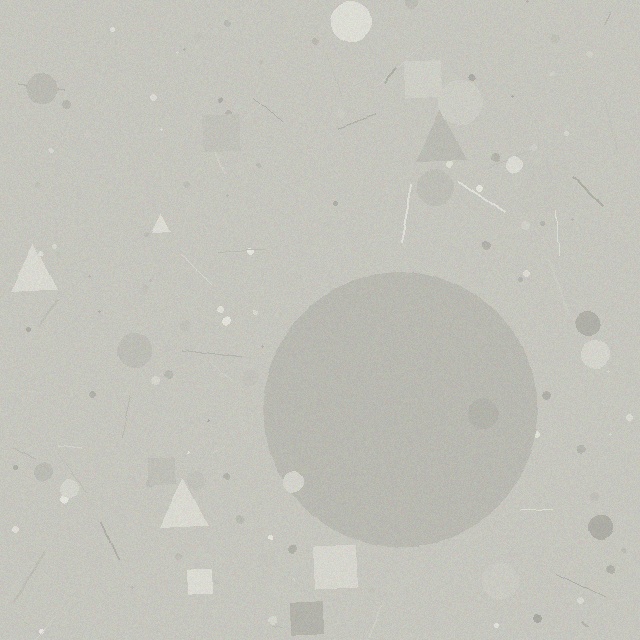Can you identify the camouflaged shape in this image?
The camouflaged shape is a circle.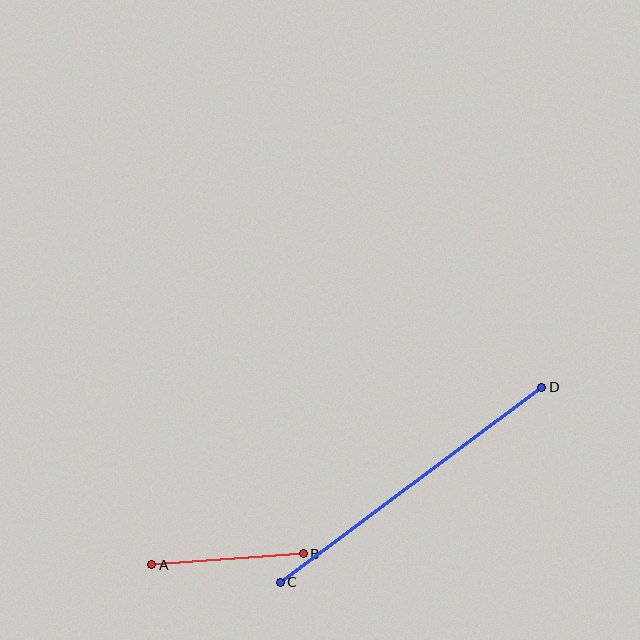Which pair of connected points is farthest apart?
Points C and D are farthest apart.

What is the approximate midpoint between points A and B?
The midpoint is at approximately (227, 559) pixels.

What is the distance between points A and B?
The distance is approximately 152 pixels.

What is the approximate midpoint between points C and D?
The midpoint is at approximately (411, 485) pixels.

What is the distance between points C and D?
The distance is approximately 326 pixels.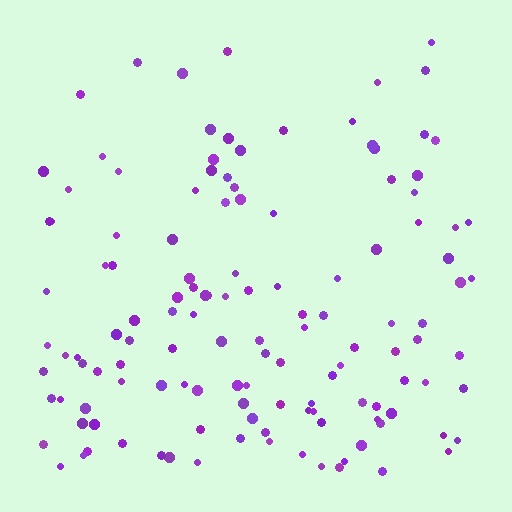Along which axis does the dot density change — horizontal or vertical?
Vertical.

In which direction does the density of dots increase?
From top to bottom, with the bottom side densest.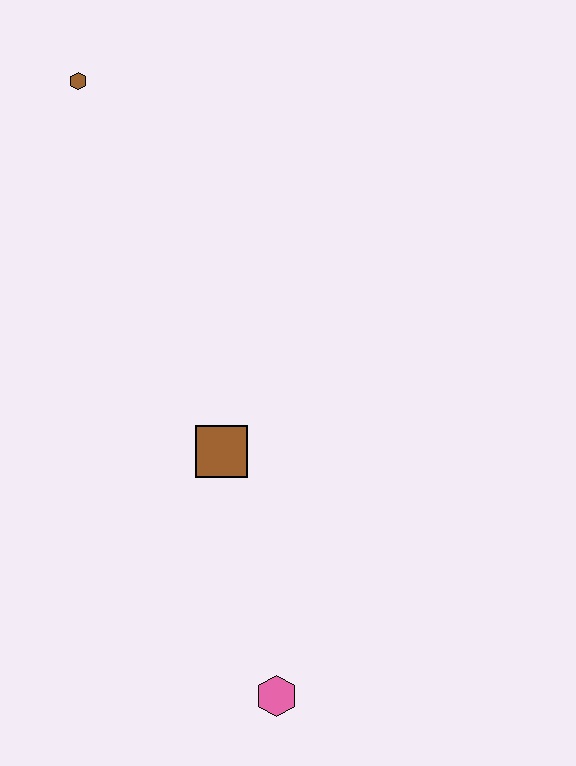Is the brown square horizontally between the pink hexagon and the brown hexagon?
Yes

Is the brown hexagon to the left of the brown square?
Yes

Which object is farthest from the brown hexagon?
The pink hexagon is farthest from the brown hexagon.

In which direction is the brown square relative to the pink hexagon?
The brown square is above the pink hexagon.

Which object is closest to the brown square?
The pink hexagon is closest to the brown square.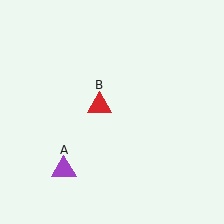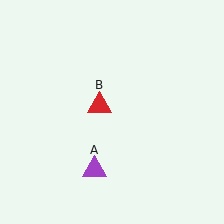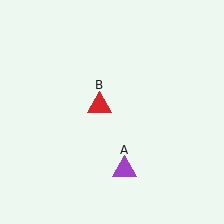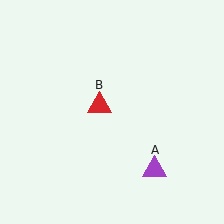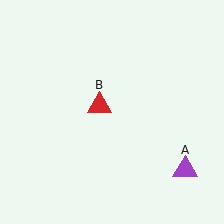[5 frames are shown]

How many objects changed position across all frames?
1 object changed position: purple triangle (object A).